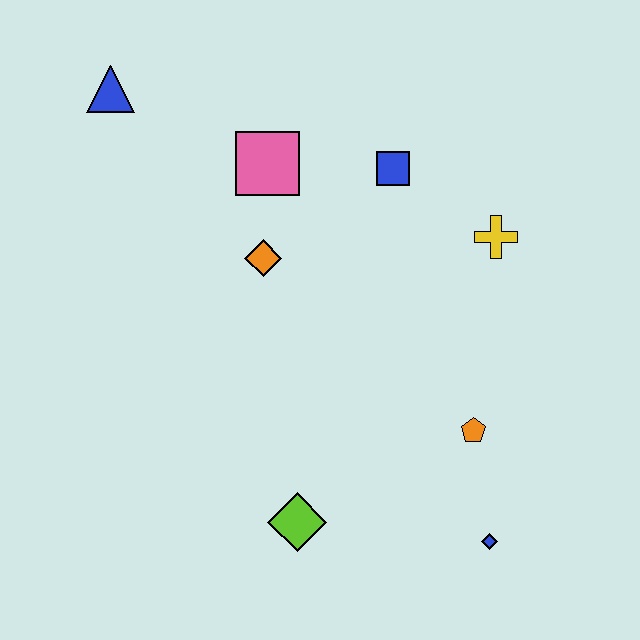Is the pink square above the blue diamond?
Yes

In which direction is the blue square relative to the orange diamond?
The blue square is to the right of the orange diamond.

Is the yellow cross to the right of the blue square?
Yes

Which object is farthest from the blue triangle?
The blue diamond is farthest from the blue triangle.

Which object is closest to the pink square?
The orange diamond is closest to the pink square.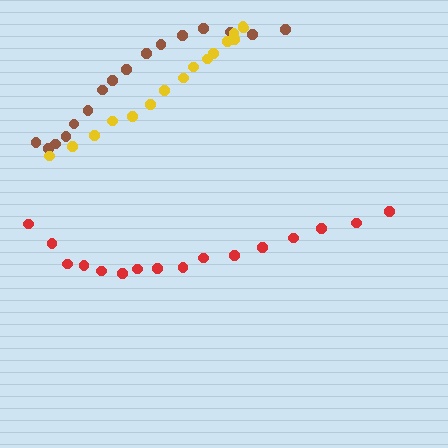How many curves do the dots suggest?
There are 3 distinct paths.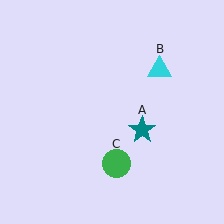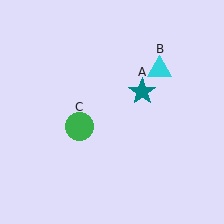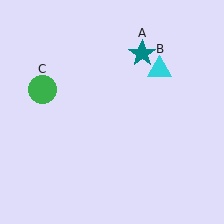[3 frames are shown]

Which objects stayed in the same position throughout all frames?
Cyan triangle (object B) remained stationary.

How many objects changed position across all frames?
2 objects changed position: teal star (object A), green circle (object C).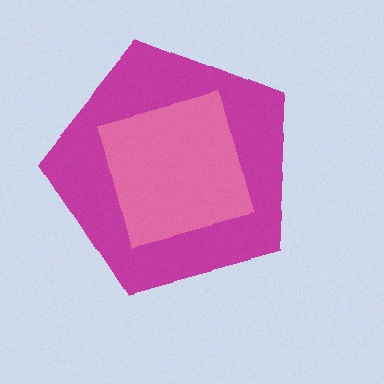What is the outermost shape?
The magenta pentagon.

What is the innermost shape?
The pink square.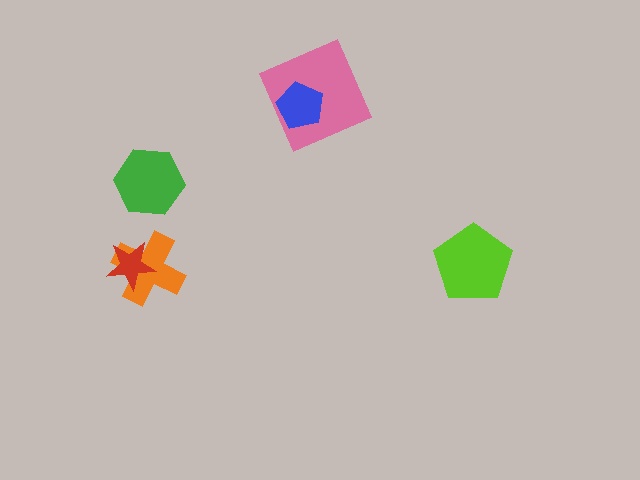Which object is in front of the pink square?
The blue pentagon is in front of the pink square.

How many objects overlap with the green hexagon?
0 objects overlap with the green hexagon.